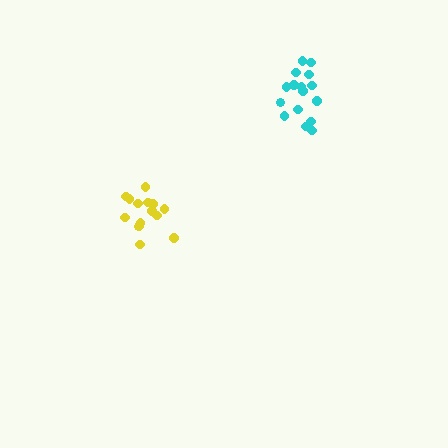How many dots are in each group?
Group 1: 16 dots, Group 2: 15 dots (31 total).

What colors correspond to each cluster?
The clusters are colored: cyan, yellow.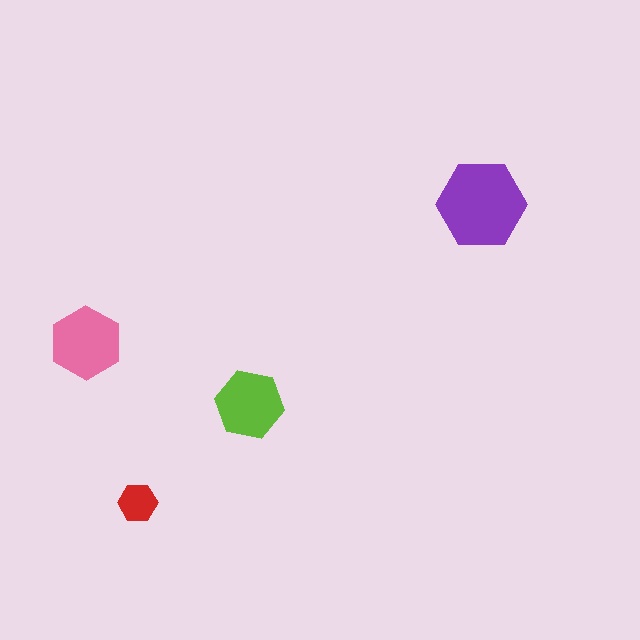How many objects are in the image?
There are 4 objects in the image.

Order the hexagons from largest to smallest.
the purple one, the pink one, the lime one, the red one.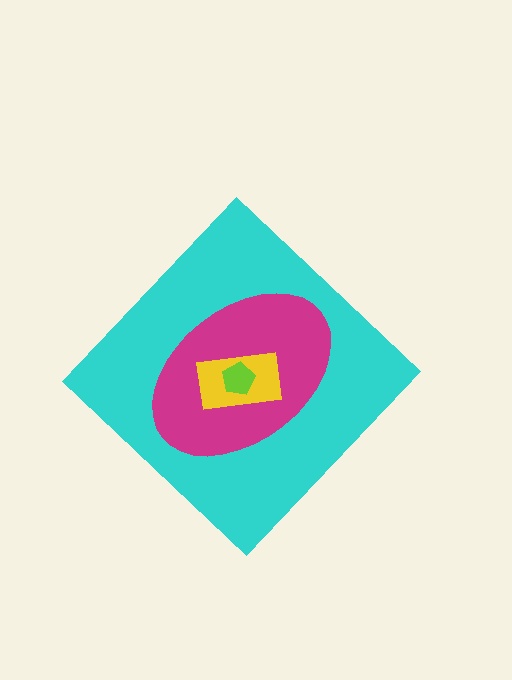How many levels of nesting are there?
4.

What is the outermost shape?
The cyan diamond.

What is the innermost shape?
The lime pentagon.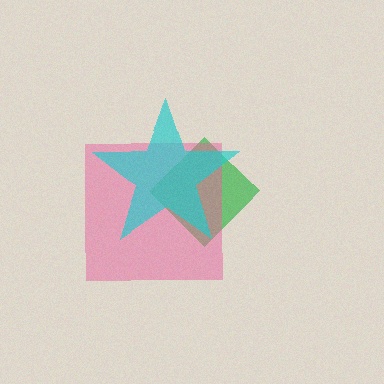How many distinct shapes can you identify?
There are 3 distinct shapes: a green diamond, a pink square, a cyan star.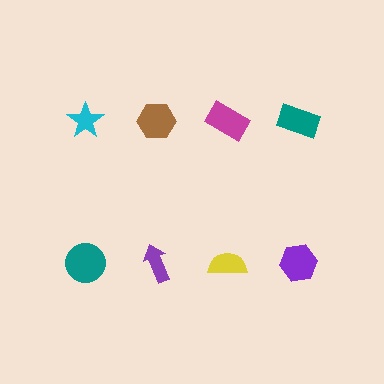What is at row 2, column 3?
A yellow semicircle.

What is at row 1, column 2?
A brown hexagon.